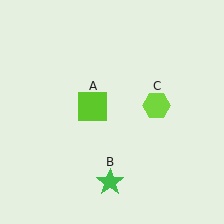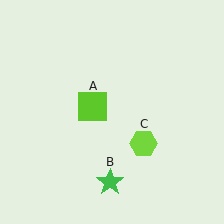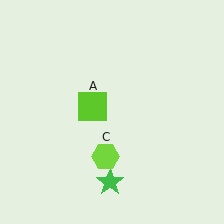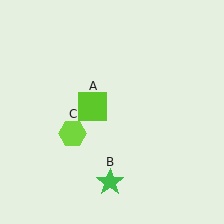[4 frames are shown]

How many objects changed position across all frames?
1 object changed position: lime hexagon (object C).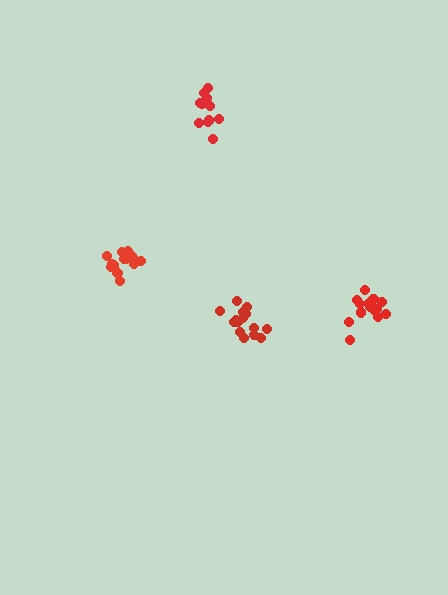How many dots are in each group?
Group 1: 16 dots, Group 2: 12 dots, Group 3: 16 dots, Group 4: 16 dots (60 total).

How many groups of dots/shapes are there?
There are 4 groups.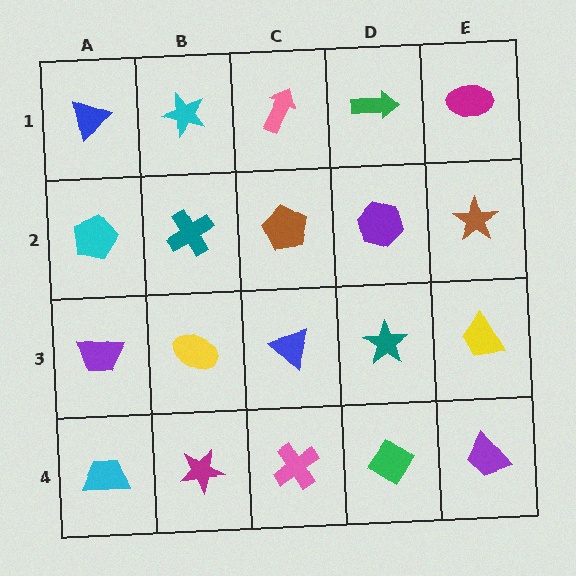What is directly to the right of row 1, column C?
A green arrow.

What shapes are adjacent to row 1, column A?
A cyan pentagon (row 2, column A), a cyan star (row 1, column B).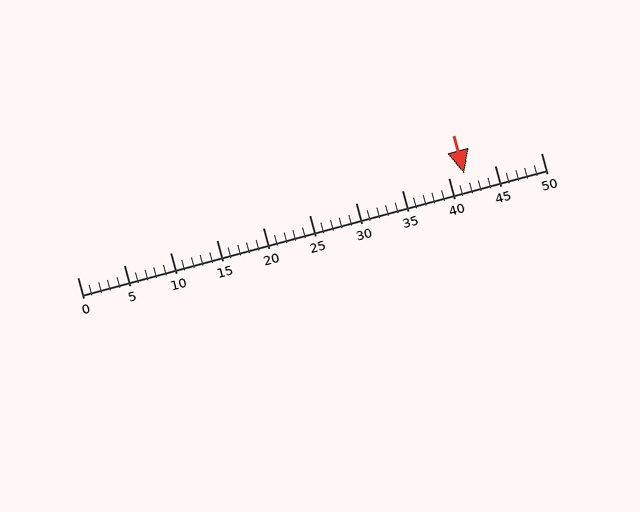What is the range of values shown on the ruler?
The ruler shows values from 0 to 50.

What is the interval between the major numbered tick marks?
The major tick marks are spaced 5 units apart.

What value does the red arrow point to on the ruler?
The red arrow points to approximately 42.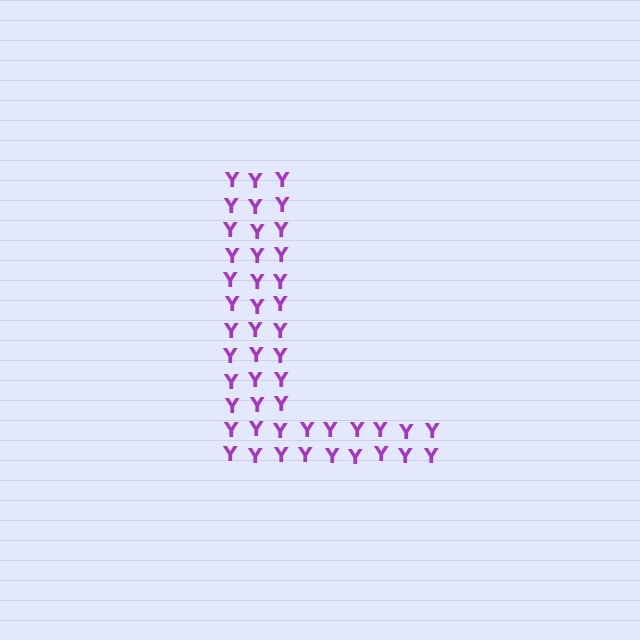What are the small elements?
The small elements are letter Y's.